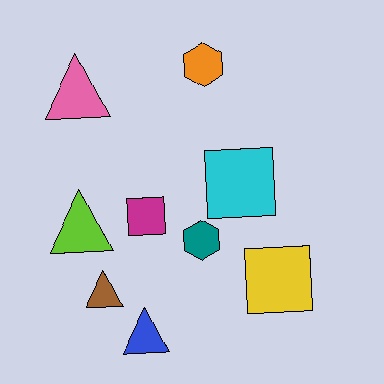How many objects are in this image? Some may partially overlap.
There are 9 objects.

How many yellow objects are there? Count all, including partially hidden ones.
There is 1 yellow object.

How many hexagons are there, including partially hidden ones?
There are 2 hexagons.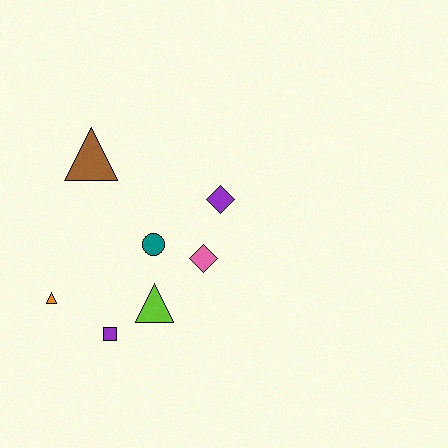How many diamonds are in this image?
There are 2 diamonds.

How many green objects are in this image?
There are no green objects.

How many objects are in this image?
There are 7 objects.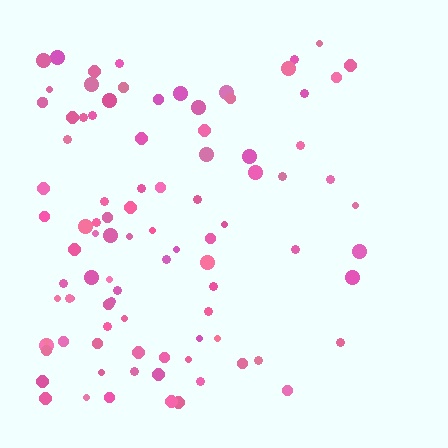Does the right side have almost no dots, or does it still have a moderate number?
Still a moderate number, just noticeably fewer than the left.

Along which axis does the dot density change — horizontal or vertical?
Horizontal.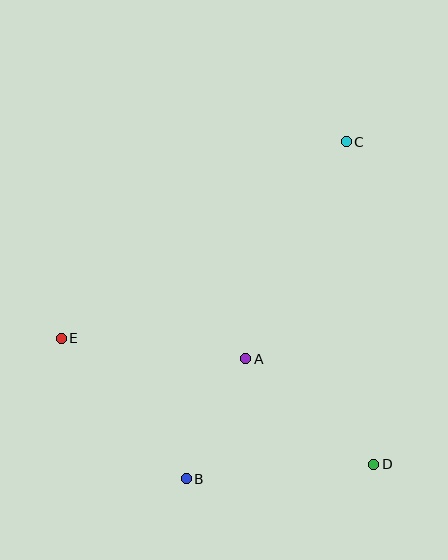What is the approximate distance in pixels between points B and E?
The distance between B and E is approximately 188 pixels.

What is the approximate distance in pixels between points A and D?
The distance between A and D is approximately 166 pixels.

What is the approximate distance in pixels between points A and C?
The distance between A and C is approximately 239 pixels.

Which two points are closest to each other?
Points A and B are closest to each other.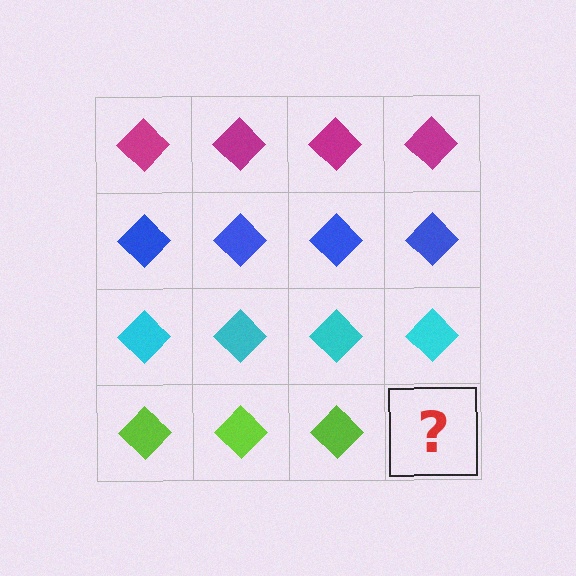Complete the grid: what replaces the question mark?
The question mark should be replaced with a lime diamond.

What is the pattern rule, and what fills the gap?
The rule is that each row has a consistent color. The gap should be filled with a lime diamond.